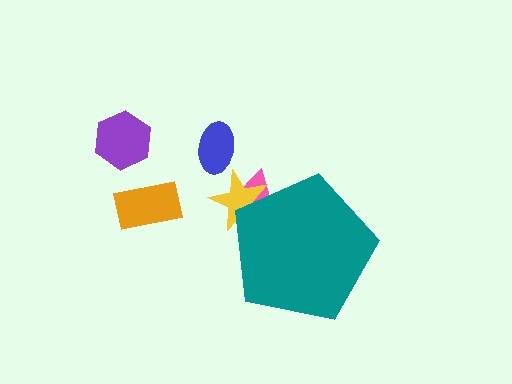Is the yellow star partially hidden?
Yes, the yellow star is partially hidden behind the teal pentagon.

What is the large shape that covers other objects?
A teal pentagon.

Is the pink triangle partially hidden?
Yes, the pink triangle is partially hidden behind the teal pentagon.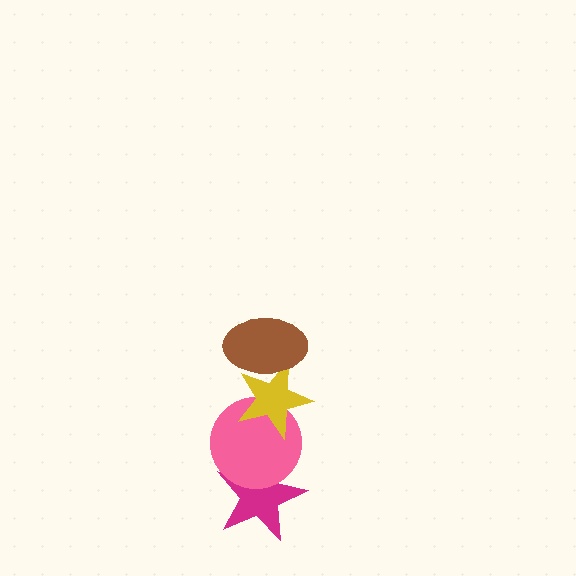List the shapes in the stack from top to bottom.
From top to bottom: the brown ellipse, the yellow star, the pink circle, the magenta star.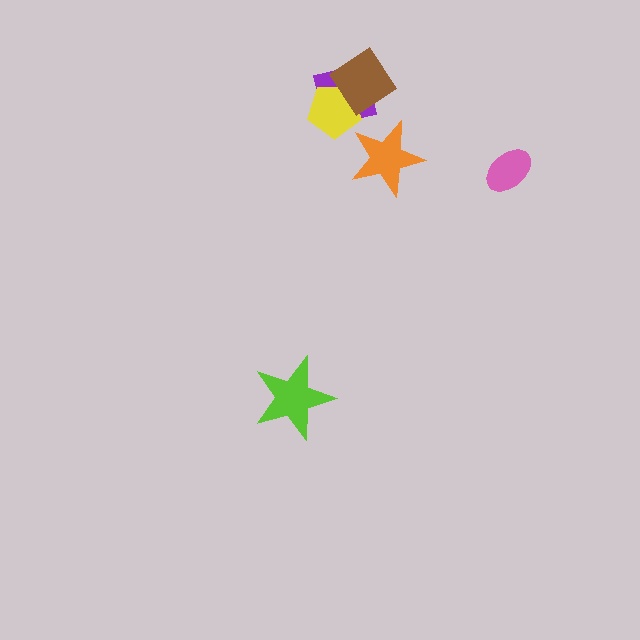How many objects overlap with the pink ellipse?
0 objects overlap with the pink ellipse.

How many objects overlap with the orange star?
0 objects overlap with the orange star.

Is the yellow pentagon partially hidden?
Yes, it is partially covered by another shape.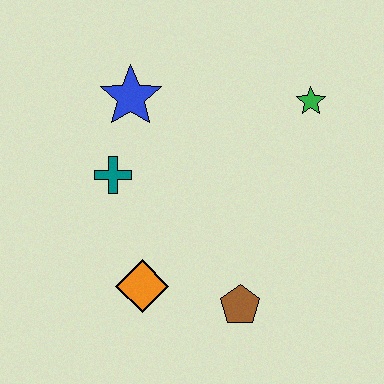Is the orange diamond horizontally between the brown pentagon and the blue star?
Yes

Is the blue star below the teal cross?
No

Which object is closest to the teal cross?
The blue star is closest to the teal cross.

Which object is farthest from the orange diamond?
The green star is farthest from the orange diamond.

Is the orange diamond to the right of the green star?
No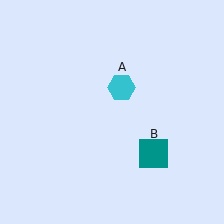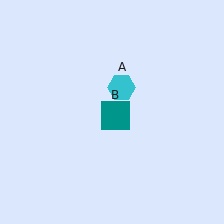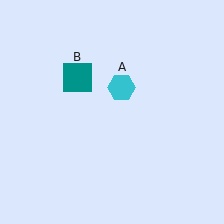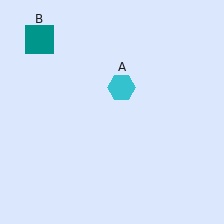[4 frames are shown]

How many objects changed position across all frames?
1 object changed position: teal square (object B).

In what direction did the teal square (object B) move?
The teal square (object B) moved up and to the left.